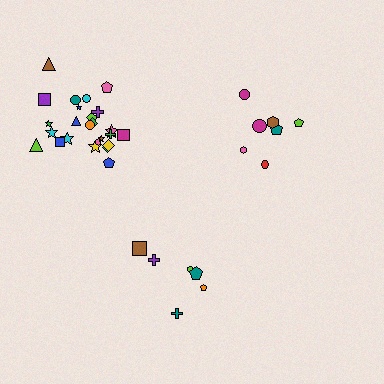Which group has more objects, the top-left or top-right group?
The top-left group.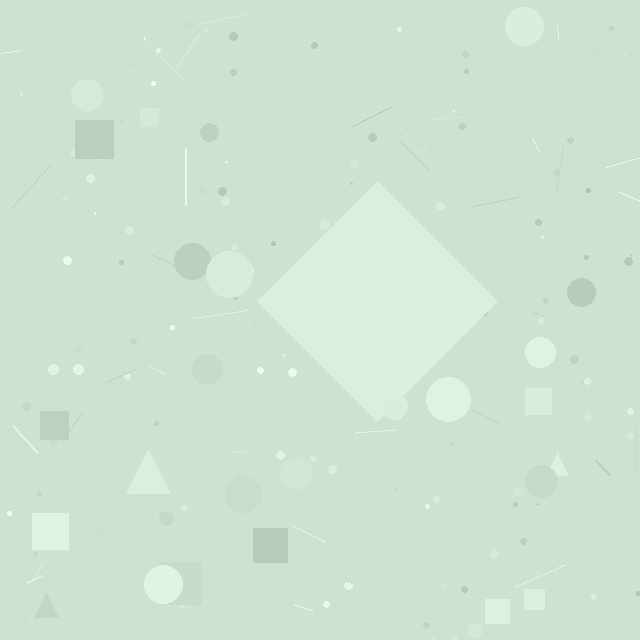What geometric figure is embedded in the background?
A diamond is embedded in the background.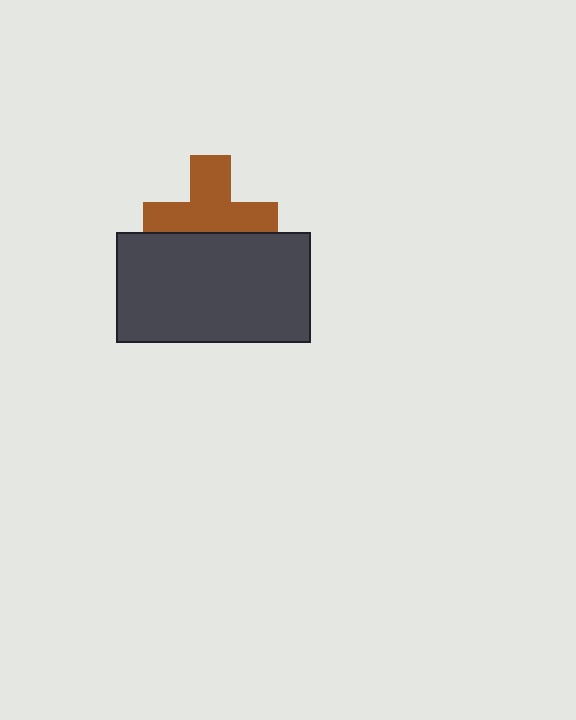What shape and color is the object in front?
The object in front is a dark gray rectangle.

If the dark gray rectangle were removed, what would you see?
You would see the complete brown cross.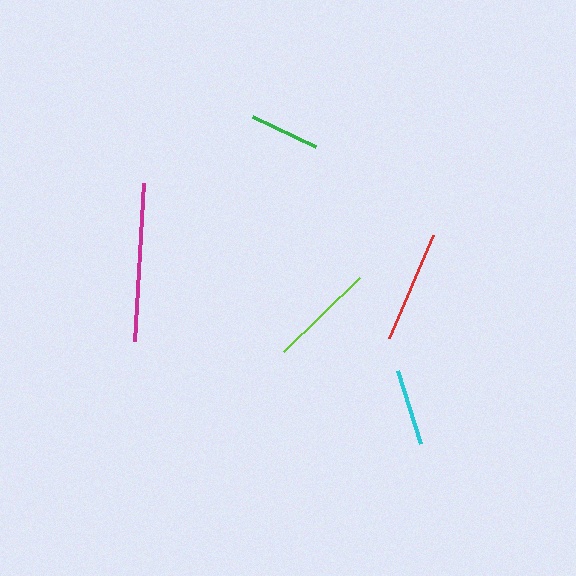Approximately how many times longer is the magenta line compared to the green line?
The magenta line is approximately 2.3 times the length of the green line.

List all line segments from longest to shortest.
From longest to shortest: magenta, red, lime, cyan, green.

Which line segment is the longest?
The magenta line is the longest at approximately 159 pixels.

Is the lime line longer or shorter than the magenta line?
The magenta line is longer than the lime line.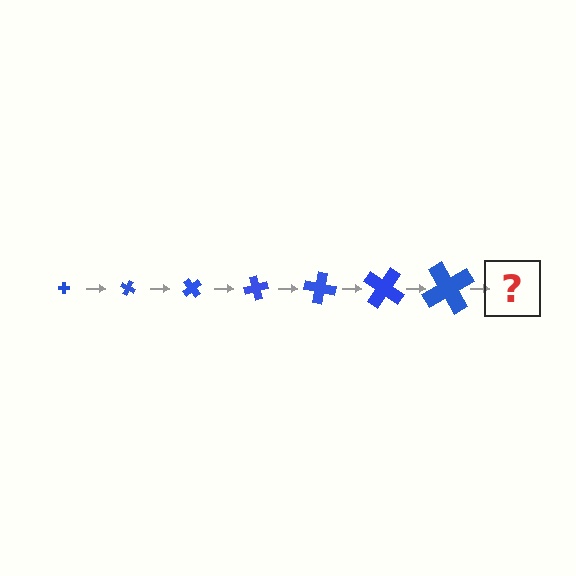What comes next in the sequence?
The next element should be a cross, larger than the previous one and rotated 175 degrees from the start.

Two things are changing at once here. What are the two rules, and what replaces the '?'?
The two rules are that the cross grows larger each step and it rotates 25 degrees each step. The '?' should be a cross, larger than the previous one and rotated 175 degrees from the start.